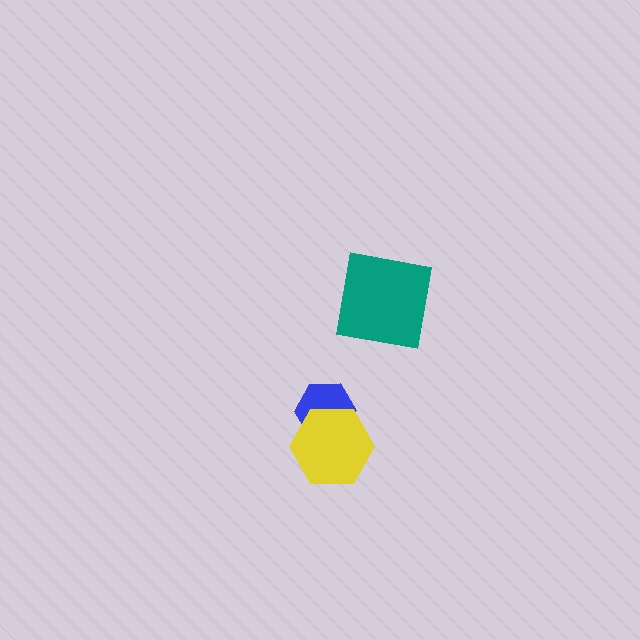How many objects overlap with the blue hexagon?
1 object overlaps with the blue hexagon.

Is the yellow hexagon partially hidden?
No, no other shape covers it.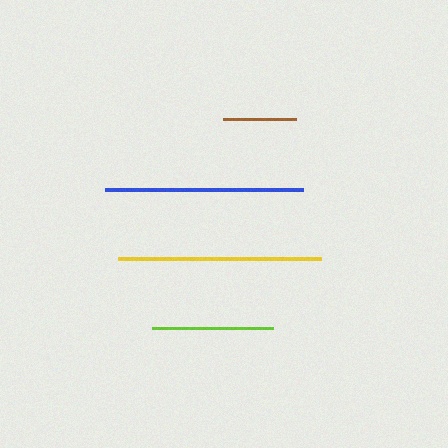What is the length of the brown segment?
The brown segment is approximately 73 pixels long.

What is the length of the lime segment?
The lime segment is approximately 121 pixels long.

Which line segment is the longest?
The yellow line is the longest at approximately 203 pixels.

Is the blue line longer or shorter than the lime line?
The blue line is longer than the lime line.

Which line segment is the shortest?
The brown line is the shortest at approximately 73 pixels.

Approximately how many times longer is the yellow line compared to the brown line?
The yellow line is approximately 2.8 times the length of the brown line.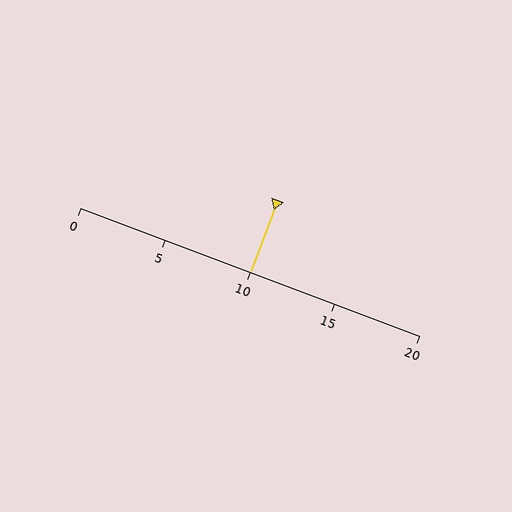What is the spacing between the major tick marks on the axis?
The major ticks are spaced 5 apart.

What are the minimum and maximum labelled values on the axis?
The axis runs from 0 to 20.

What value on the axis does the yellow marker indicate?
The marker indicates approximately 10.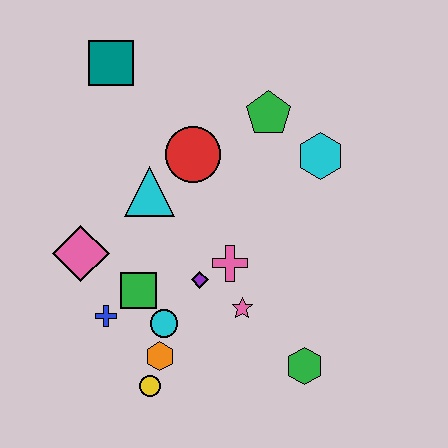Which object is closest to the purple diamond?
The pink cross is closest to the purple diamond.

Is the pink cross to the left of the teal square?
No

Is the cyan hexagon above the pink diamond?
Yes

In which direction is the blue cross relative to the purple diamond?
The blue cross is to the left of the purple diamond.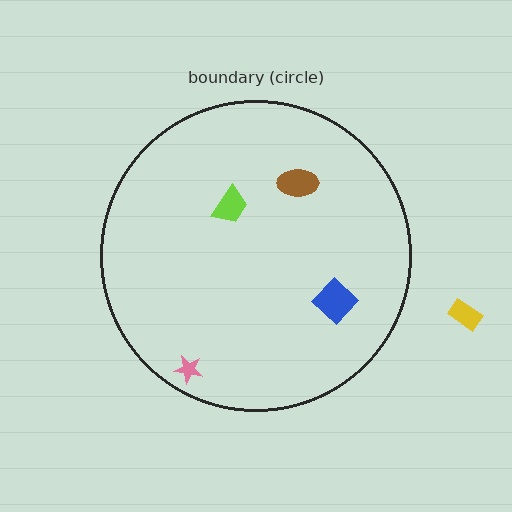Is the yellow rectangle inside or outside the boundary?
Outside.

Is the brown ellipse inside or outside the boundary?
Inside.